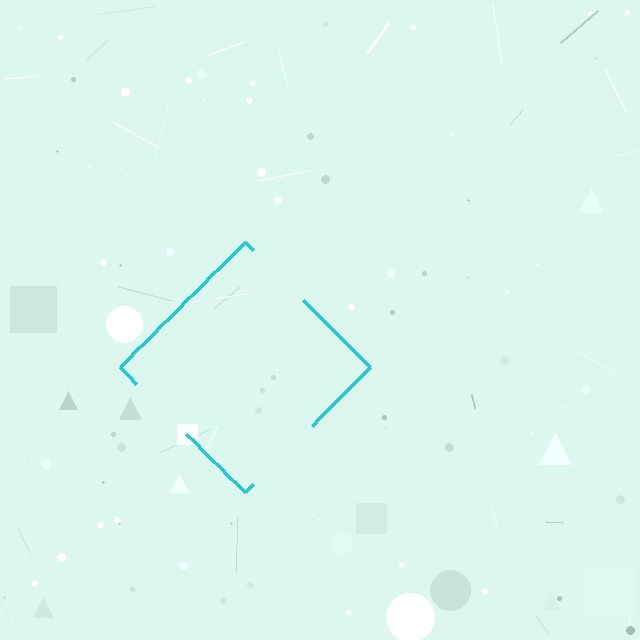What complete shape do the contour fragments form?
The contour fragments form a diamond.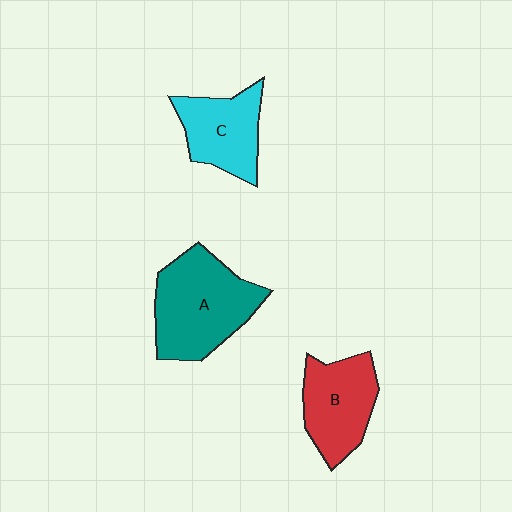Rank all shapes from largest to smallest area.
From largest to smallest: A (teal), B (red), C (cyan).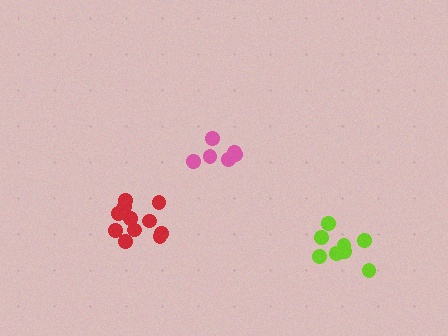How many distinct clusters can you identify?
There are 3 distinct clusters.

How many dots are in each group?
Group 1: 6 dots, Group 2: 8 dots, Group 3: 11 dots (25 total).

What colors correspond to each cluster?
The clusters are colored: pink, lime, red.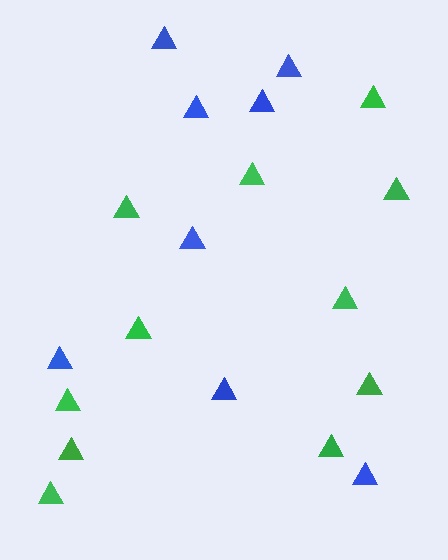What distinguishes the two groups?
There are 2 groups: one group of green triangles (11) and one group of blue triangles (8).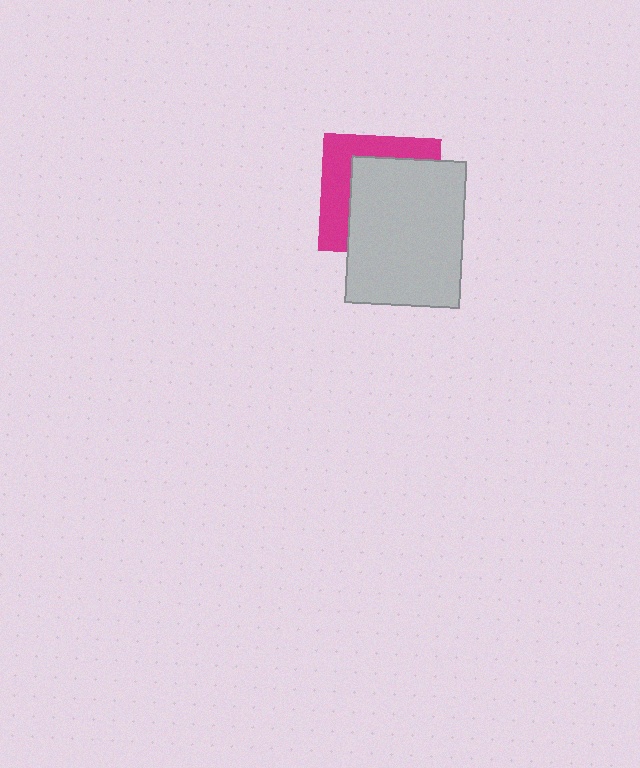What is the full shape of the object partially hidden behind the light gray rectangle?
The partially hidden object is a magenta square.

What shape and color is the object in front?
The object in front is a light gray rectangle.